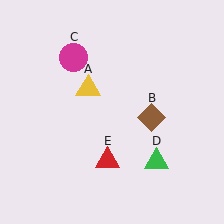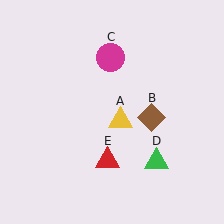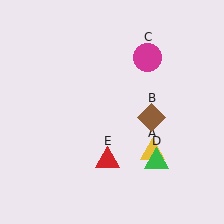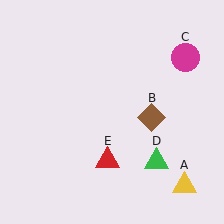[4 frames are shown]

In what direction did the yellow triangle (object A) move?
The yellow triangle (object A) moved down and to the right.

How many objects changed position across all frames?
2 objects changed position: yellow triangle (object A), magenta circle (object C).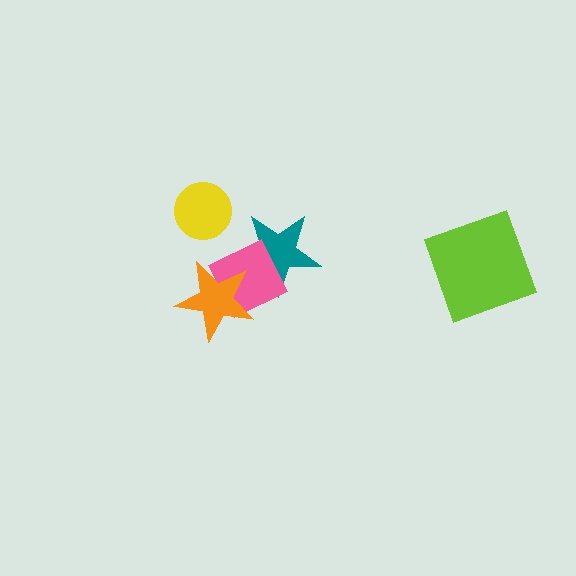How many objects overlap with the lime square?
0 objects overlap with the lime square.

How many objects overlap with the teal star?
2 objects overlap with the teal star.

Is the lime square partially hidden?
No, no other shape covers it.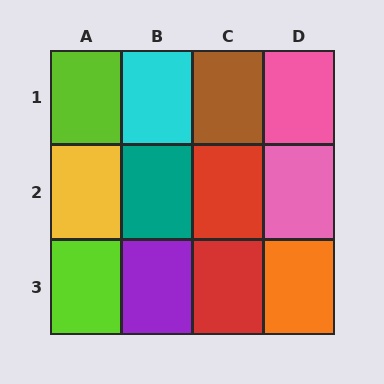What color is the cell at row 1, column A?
Lime.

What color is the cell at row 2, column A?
Yellow.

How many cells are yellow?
1 cell is yellow.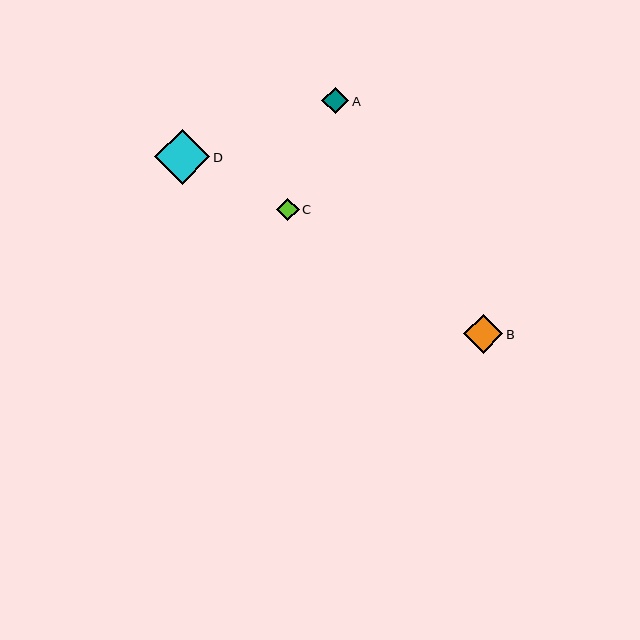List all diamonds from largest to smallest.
From largest to smallest: D, B, A, C.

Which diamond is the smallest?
Diamond C is the smallest with a size of approximately 22 pixels.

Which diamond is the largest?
Diamond D is the largest with a size of approximately 56 pixels.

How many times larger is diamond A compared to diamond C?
Diamond A is approximately 1.2 times the size of diamond C.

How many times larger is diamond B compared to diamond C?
Diamond B is approximately 1.8 times the size of diamond C.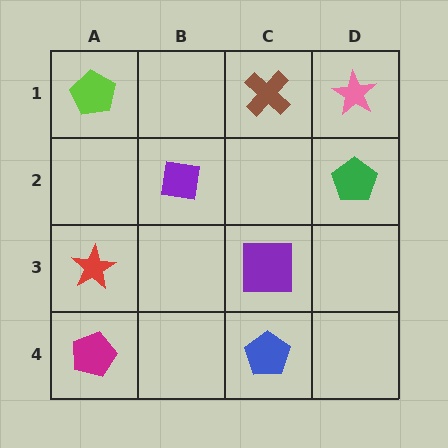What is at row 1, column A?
A lime pentagon.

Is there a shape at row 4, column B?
No, that cell is empty.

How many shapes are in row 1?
3 shapes.